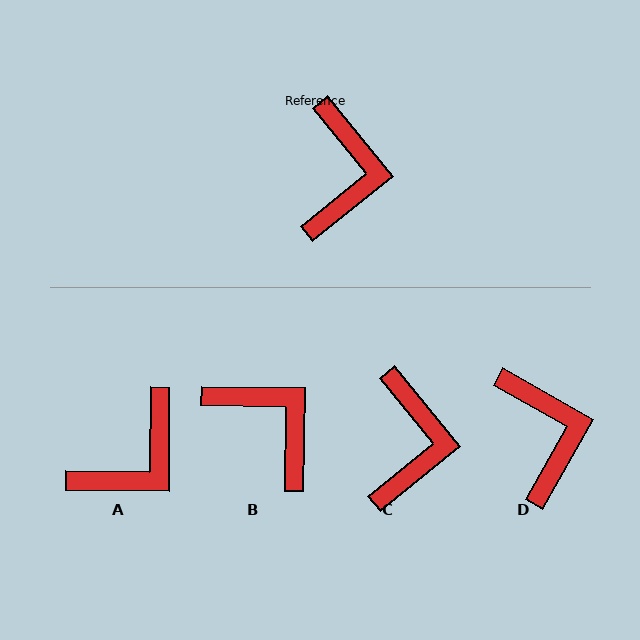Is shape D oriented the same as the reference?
No, it is off by about 21 degrees.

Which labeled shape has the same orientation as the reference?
C.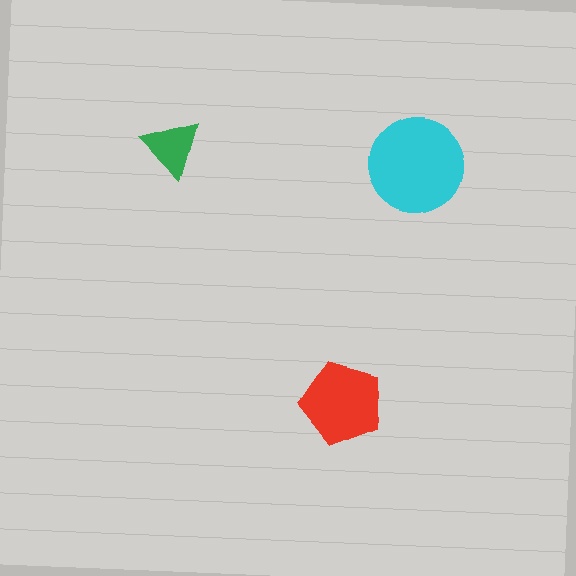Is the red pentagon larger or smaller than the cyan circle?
Smaller.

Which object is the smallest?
The green triangle.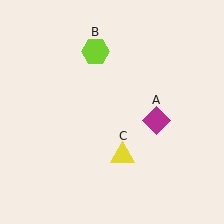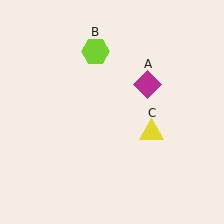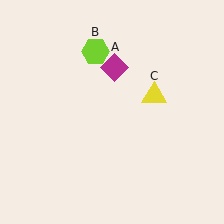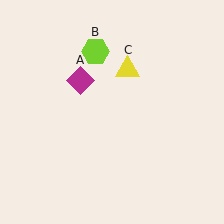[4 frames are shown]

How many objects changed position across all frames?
2 objects changed position: magenta diamond (object A), yellow triangle (object C).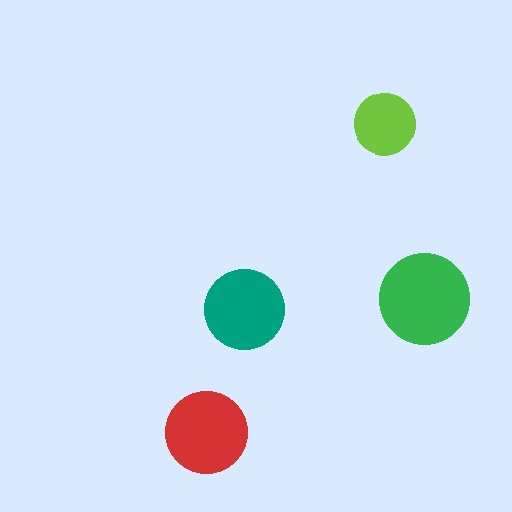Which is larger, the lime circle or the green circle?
The green one.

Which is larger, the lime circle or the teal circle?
The teal one.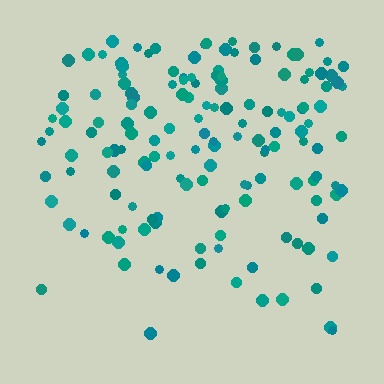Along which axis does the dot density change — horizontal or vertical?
Vertical.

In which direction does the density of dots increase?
From bottom to top, with the top side densest.